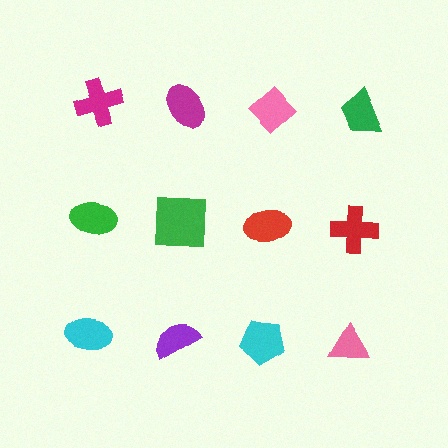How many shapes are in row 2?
4 shapes.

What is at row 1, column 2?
A magenta ellipse.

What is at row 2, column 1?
A green ellipse.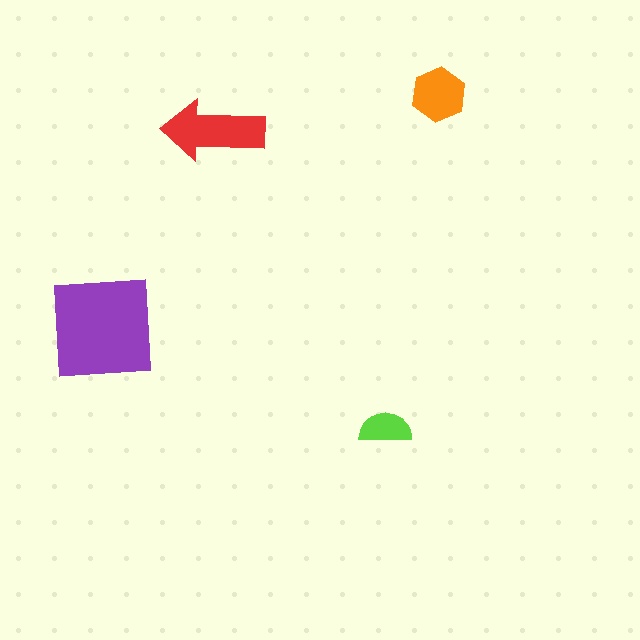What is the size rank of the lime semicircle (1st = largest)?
4th.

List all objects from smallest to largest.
The lime semicircle, the orange hexagon, the red arrow, the purple square.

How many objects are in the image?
There are 4 objects in the image.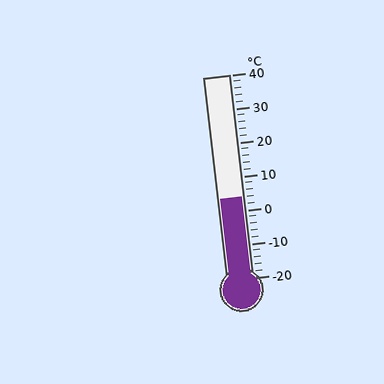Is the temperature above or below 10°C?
The temperature is below 10°C.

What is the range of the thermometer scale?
The thermometer scale ranges from -20°C to 40°C.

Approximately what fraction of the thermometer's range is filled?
The thermometer is filled to approximately 40% of its range.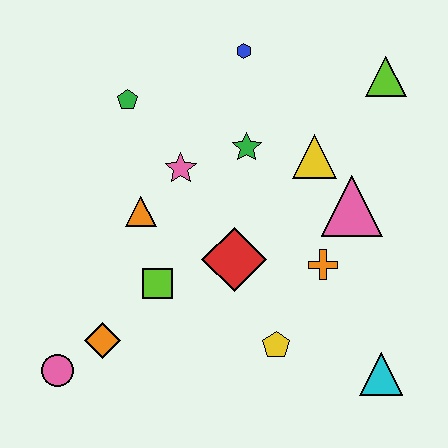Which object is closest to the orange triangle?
The pink star is closest to the orange triangle.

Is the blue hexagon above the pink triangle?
Yes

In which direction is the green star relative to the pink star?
The green star is to the right of the pink star.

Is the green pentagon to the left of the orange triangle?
Yes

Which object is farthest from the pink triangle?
The pink circle is farthest from the pink triangle.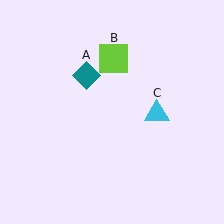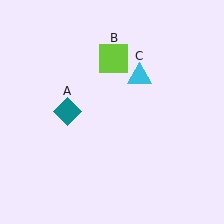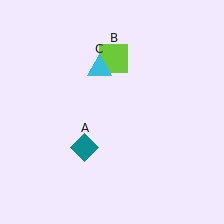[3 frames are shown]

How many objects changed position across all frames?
2 objects changed position: teal diamond (object A), cyan triangle (object C).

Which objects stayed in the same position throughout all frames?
Lime square (object B) remained stationary.